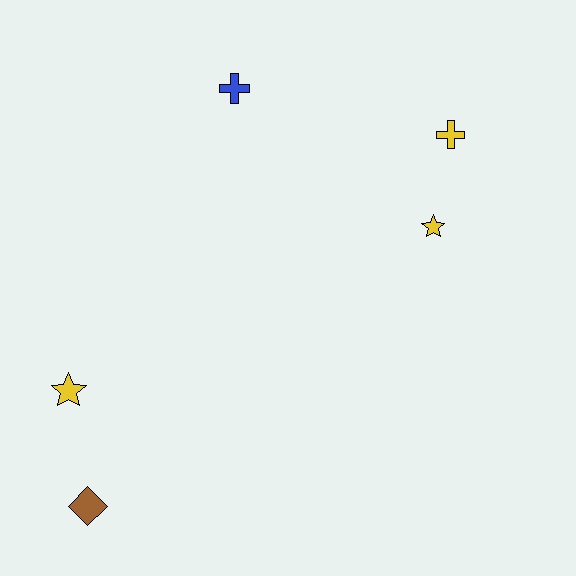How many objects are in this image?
There are 5 objects.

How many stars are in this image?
There are 2 stars.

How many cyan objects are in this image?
There are no cyan objects.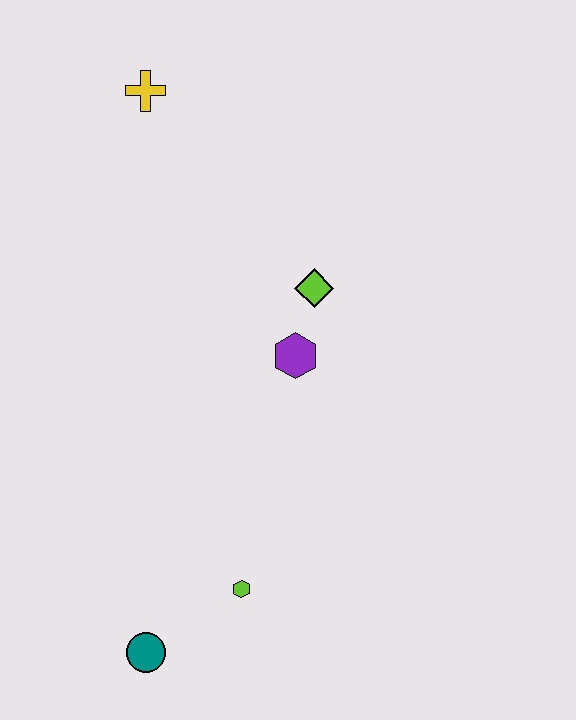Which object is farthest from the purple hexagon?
The teal circle is farthest from the purple hexagon.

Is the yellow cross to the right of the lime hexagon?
No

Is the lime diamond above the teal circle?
Yes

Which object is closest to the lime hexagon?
The teal circle is closest to the lime hexagon.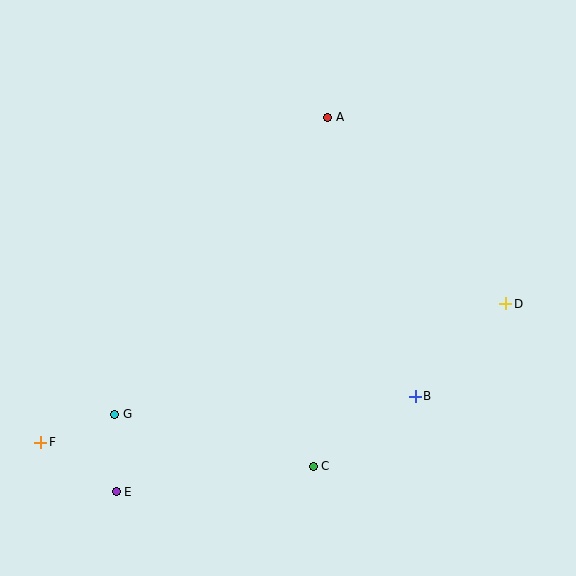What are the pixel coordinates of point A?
Point A is at (328, 117).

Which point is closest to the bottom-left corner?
Point F is closest to the bottom-left corner.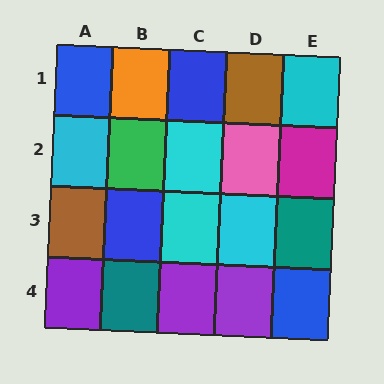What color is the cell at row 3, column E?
Teal.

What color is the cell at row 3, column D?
Cyan.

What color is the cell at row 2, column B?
Green.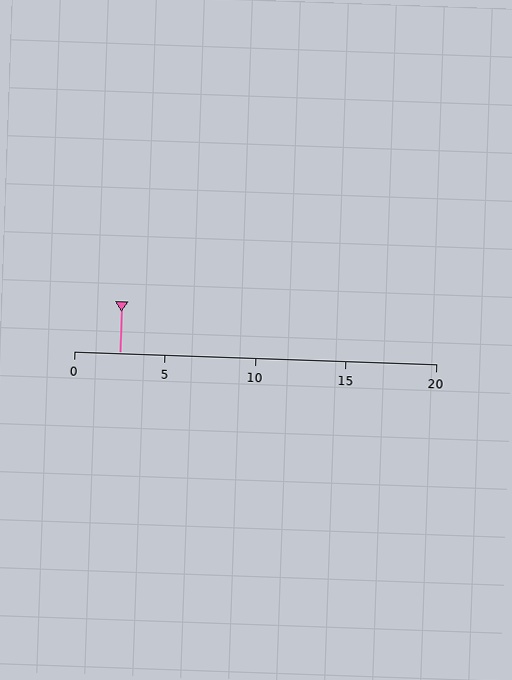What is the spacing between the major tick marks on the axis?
The major ticks are spaced 5 apart.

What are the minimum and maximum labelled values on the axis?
The axis runs from 0 to 20.